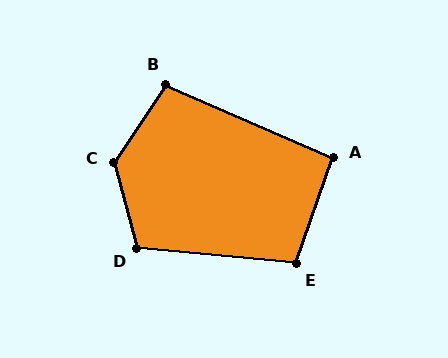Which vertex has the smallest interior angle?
A, at approximately 94 degrees.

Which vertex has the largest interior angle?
C, at approximately 132 degrees.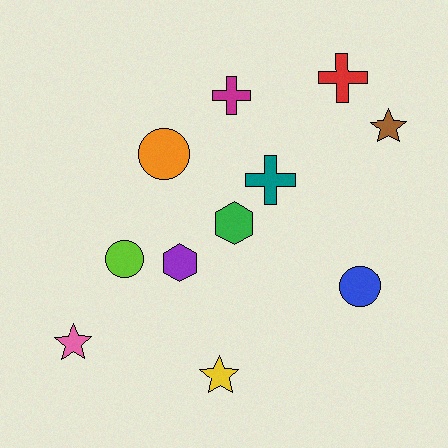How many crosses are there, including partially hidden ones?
There are 3 crosses.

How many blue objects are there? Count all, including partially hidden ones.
There is 1 blue object.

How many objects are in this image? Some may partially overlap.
There are 11 objects.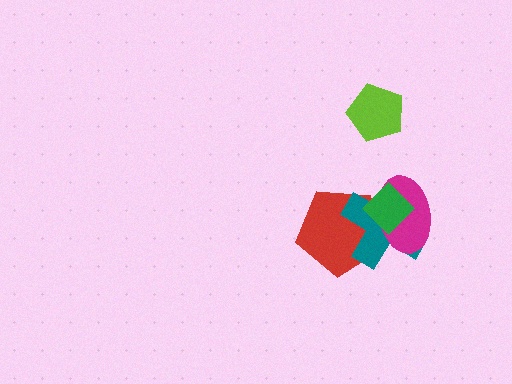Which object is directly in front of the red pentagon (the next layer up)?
The teal cross is directly in front of the red pentagon.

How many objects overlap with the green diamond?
3 objects overlap with the green diamond.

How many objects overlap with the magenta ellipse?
3 objects overlap with the magenta ellipse.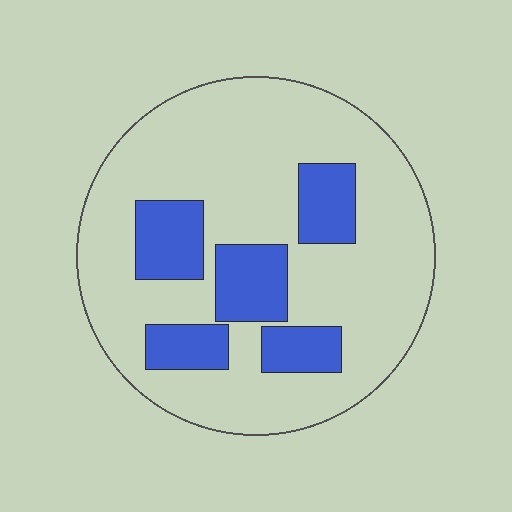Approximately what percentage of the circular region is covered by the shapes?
Approximately 25%.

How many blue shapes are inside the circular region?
5.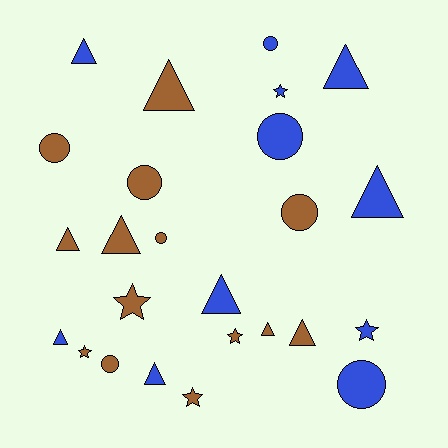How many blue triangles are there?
There are 6 blue triangles.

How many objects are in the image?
There are 25 objects.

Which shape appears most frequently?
Triangle, with 11 objects.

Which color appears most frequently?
Brown, with 14 objects.